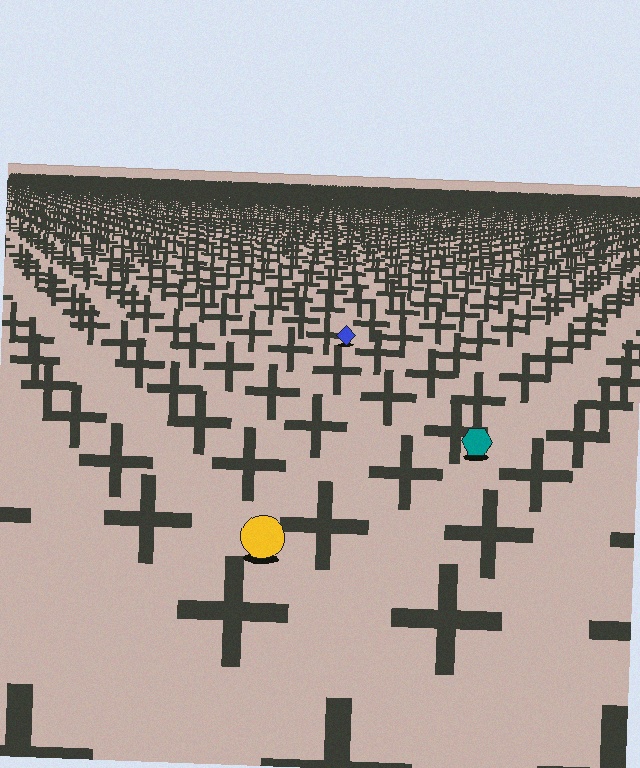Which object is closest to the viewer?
The yellow circle is closest. The texture marks near it are larger and more spread out.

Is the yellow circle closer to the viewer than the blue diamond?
Yes. The yellow circle is closer — you can tell from the texture gradient: the ground texture is coarser near it.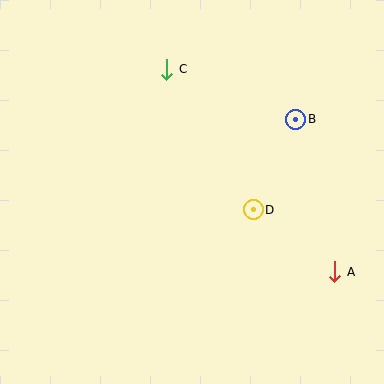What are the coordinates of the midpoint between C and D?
The midpoint between C and D is at (210, 140).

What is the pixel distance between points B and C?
The distance between B and C is 138 pixels.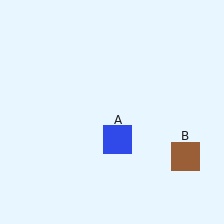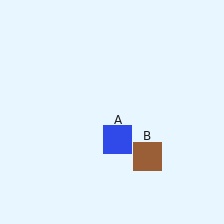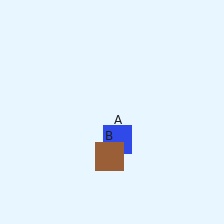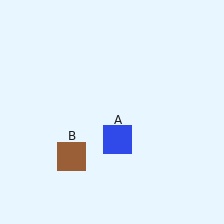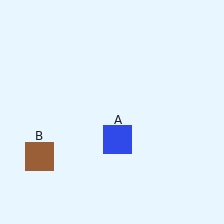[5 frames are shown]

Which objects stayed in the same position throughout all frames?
Blue square (object A) remained stationary.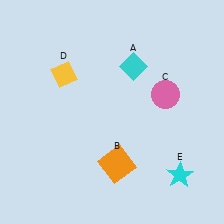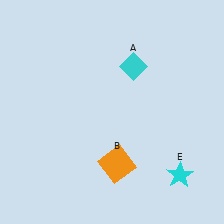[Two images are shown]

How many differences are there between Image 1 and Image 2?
There are 2 differences between the two images.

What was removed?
The yellow diamond (D), the pink circle (C) were removed in Image 2.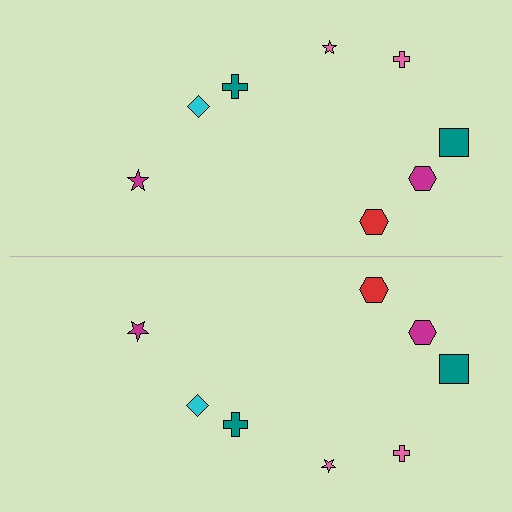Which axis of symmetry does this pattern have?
The pattern has a horizontal axis of symmetry running through the center of the image.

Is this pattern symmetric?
Yes, this pattern has bilateral (reflection) symmetry.